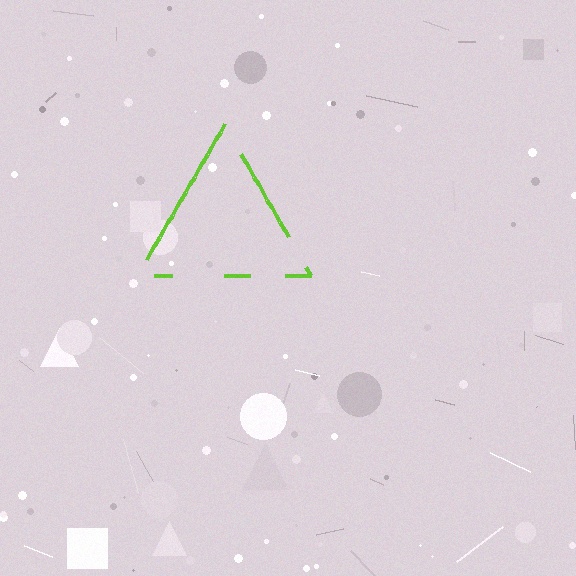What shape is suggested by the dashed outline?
The dashed outline suggests a triangle.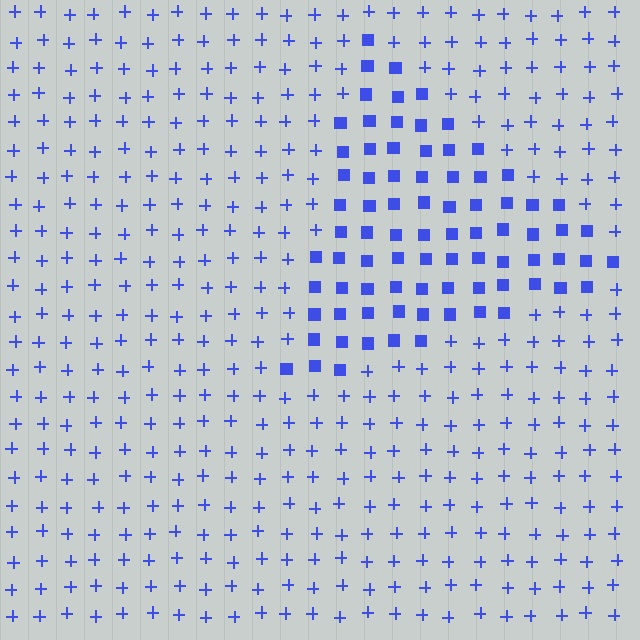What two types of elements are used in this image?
The image uses squares inside the triangle region and plus signs outside it.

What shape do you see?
I see a triangle.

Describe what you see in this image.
The image is filled with small blue elements arranged in a uniform grid. A triangle-shaped region contains squares, while the surrounding area contains plus signs. The boundary is defined purely by the change in element shape.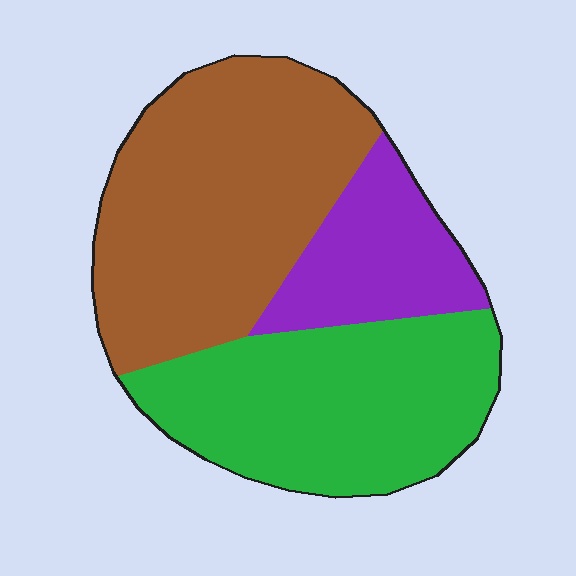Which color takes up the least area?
Purple, at roughly 20%.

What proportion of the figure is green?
Green takes up about three eighths (3/8) of the figure.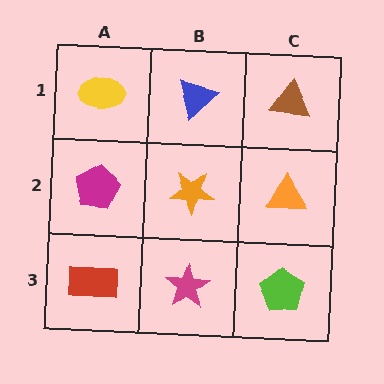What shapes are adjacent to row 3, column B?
An orange star (row 2, column B), a red rectangle (row 3, column A), a lime pentagon (row 3, column C).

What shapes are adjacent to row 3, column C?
An orange triangle (row 2, column C), a magenta star (row 3, column B).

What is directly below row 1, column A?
A magenta pentagon.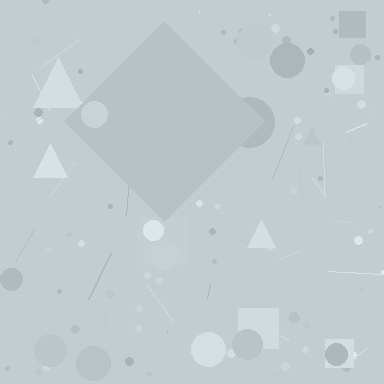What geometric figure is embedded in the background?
A diamond is embedded in the background.